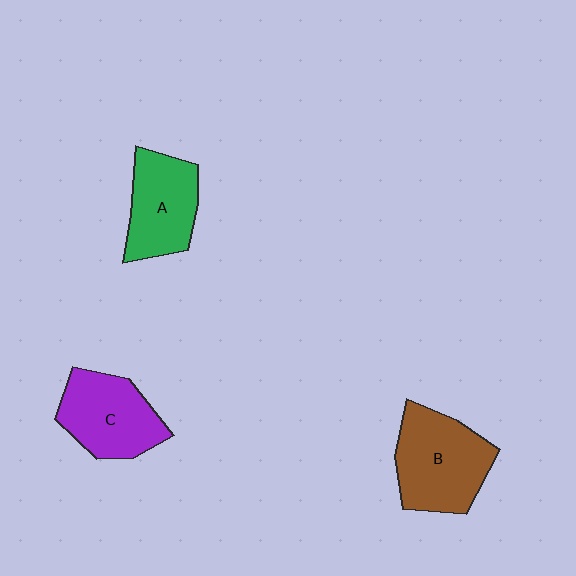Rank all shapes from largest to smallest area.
From largest to smallest: B (brown), C (purple), A (green).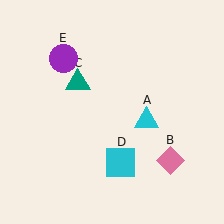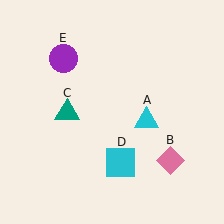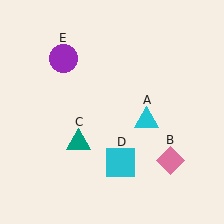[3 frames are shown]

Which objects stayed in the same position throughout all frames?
Cyan triangle (object A) and pink diamond (object B) and cyan square (object D) and purple circle (object E) remained stationary.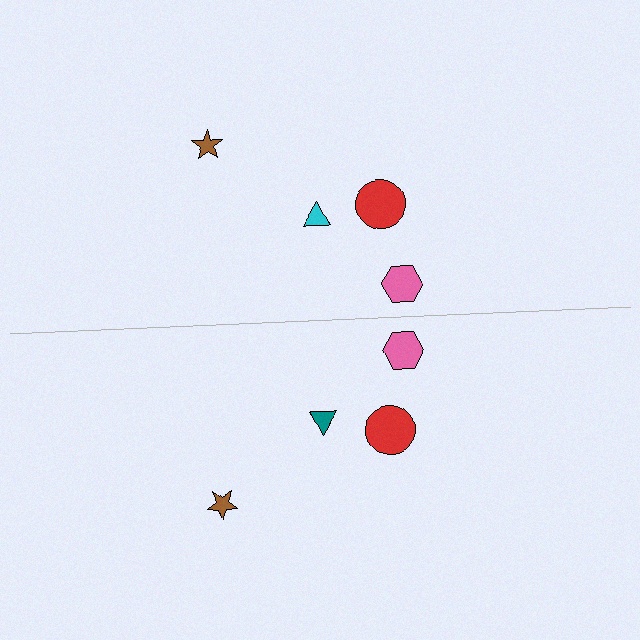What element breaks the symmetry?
The teal triangle on the bottom side breaks the symmetry — its mirror counterpart is cyan.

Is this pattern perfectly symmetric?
No, the pattern is not perfectly symmetric. The teal triangle on the bottom side breaks the symmetry — its mirror counterpart is cyan.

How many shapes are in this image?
There are 8 shapes in this image.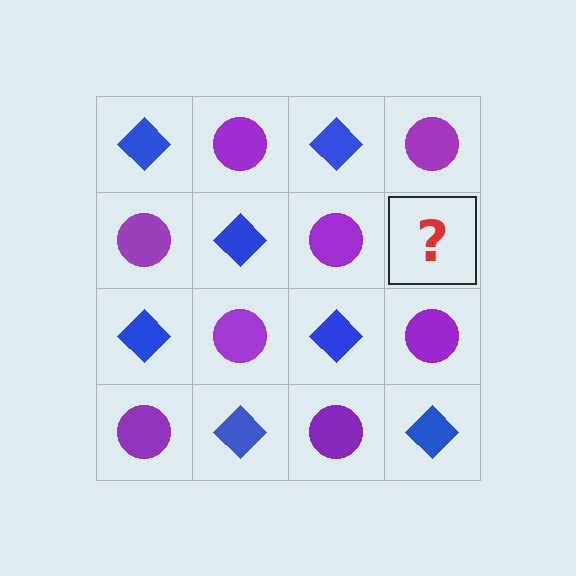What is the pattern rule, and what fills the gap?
The rule is that it alternates blue diamond and purple circle in a checkerboard pattern. The gap should be filled with a blue diamond.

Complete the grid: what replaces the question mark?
The question mark should be replaced with a blue diamond.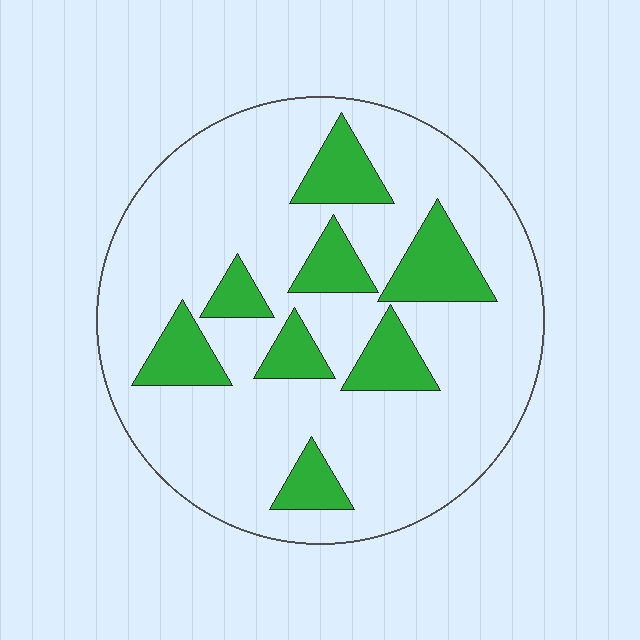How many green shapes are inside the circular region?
8.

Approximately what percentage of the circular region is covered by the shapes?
Approximately 20%.